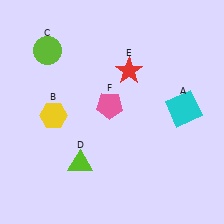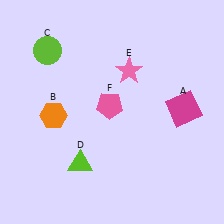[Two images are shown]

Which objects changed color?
A changed from cyan to magenta. B changed from yellow to orange. E changed from red to pink.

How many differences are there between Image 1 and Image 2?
There are 3 differences between the two images.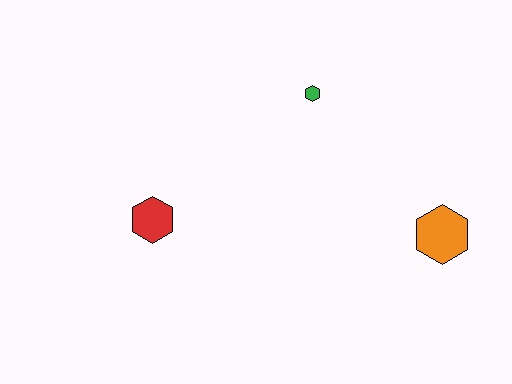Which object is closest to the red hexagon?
The green hexagon is closest to the red hexagon.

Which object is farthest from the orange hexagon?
The red hexagon is farthest from the orange hexagon.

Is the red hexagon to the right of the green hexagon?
No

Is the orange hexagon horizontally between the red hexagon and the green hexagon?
No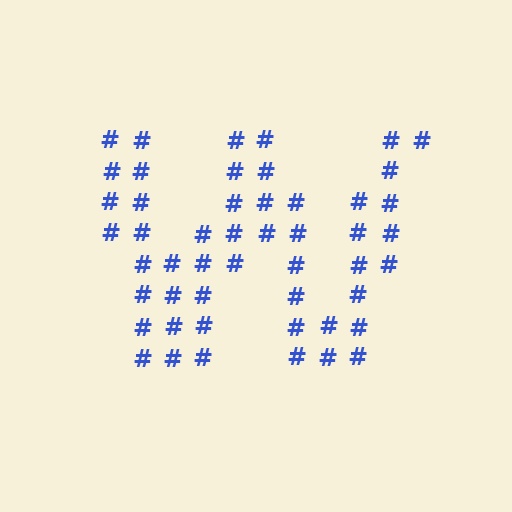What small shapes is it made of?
It is made of small hash symbols.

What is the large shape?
The large shape is the letter W.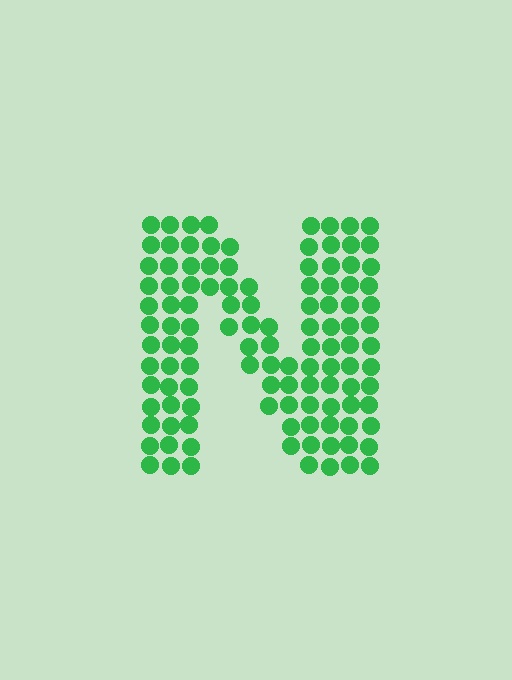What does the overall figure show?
The overall figure shows the letter N.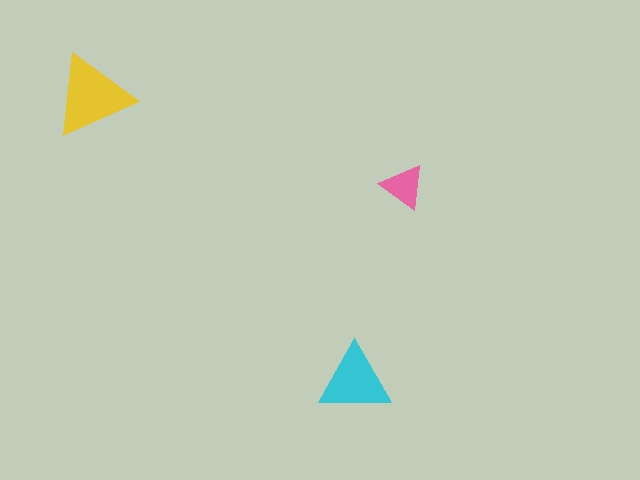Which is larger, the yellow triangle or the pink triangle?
The yellow one.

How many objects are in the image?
There are 3 objects in the image.